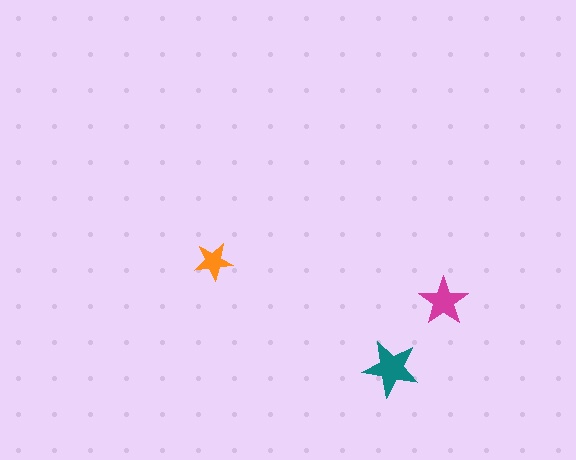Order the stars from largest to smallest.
the teal one, the magenta one, the orange one.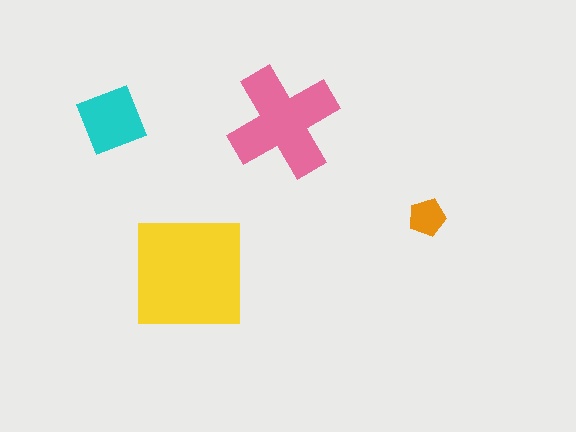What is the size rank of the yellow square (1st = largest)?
1st.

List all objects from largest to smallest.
The yellow square, the pink cross, the cyan diamond, the orange pentagon.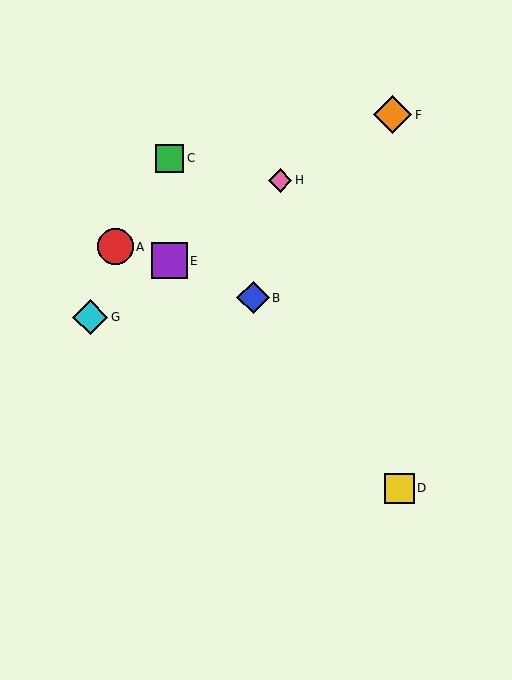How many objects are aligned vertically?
2 objects (C, E) are aligned vertically.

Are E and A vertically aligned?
No, E is at x≈169 and A is at x≈115.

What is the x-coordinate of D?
Object D is at x≈399.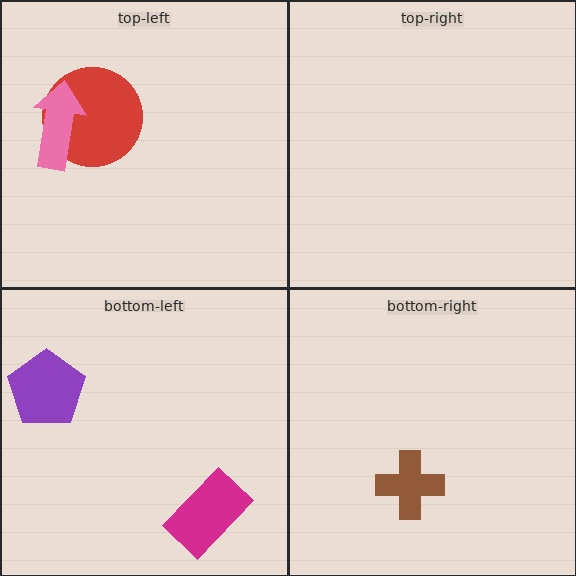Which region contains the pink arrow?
The top-left region.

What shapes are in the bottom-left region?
The magenta rectangle, the purple pentagon.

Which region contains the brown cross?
The bottom-right region.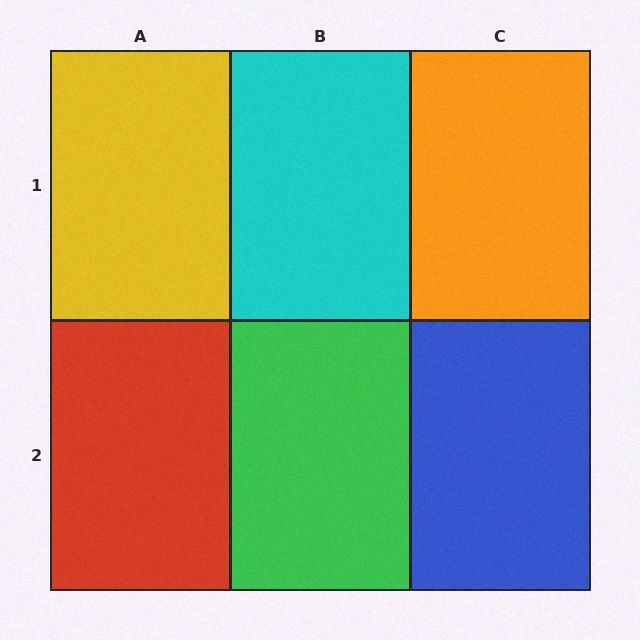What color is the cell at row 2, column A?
Red.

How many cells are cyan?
1 cell is cyan.